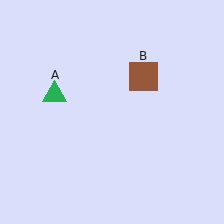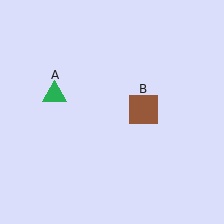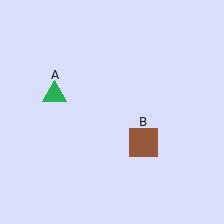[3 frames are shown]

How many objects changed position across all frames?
1 object changed position: brown square (object B).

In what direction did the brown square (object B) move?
The brown square (object B) moved down.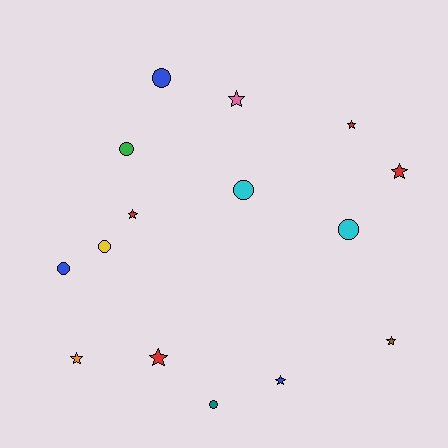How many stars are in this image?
There are 8 stars.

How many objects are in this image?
There are 15 objects.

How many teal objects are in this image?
There is 1 teal object.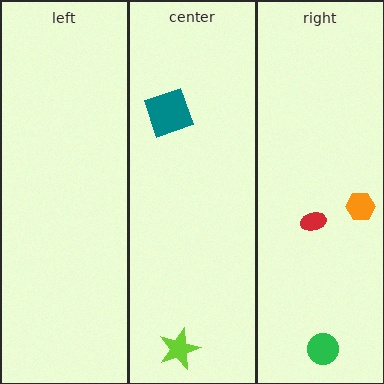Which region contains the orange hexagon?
The right region.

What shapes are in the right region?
The red ellipse, the orange hexagon, the green circle.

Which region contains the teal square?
The center region.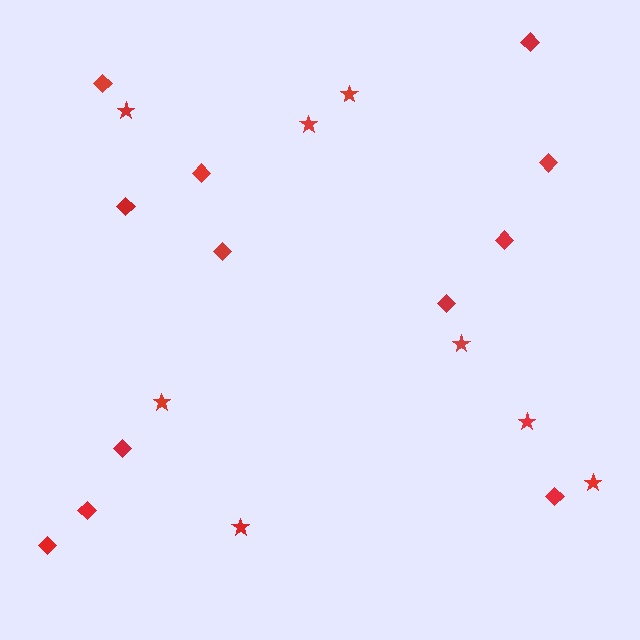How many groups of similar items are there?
There are 2 groups: one group of diamonds (12) and one group of stars (8).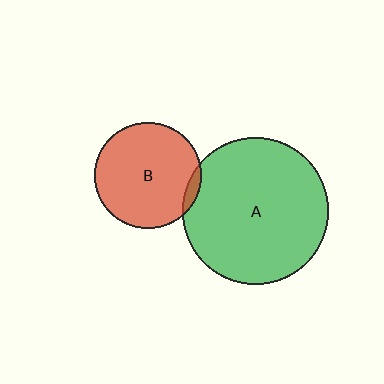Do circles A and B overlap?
Yes.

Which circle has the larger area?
Circle A (green).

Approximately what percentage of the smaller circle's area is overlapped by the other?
Approximately 5%.